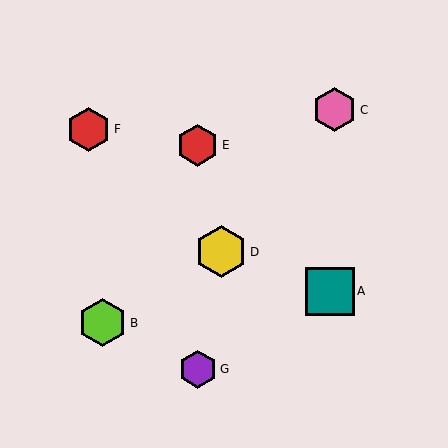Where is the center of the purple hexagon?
The center of the purple hexagon is at (198, 369).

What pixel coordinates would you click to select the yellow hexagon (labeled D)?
Click at (221, 252) to select the yellow hexagon D.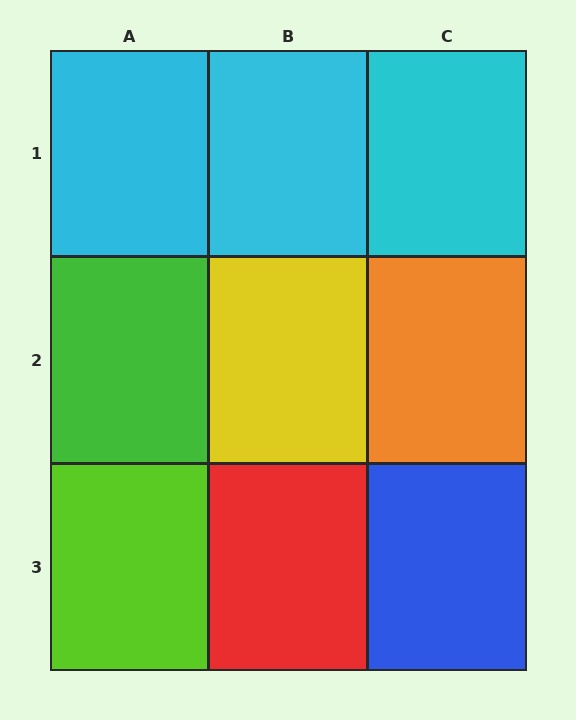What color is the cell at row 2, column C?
Orange.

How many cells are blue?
1 cell is blue.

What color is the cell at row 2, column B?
Yellow.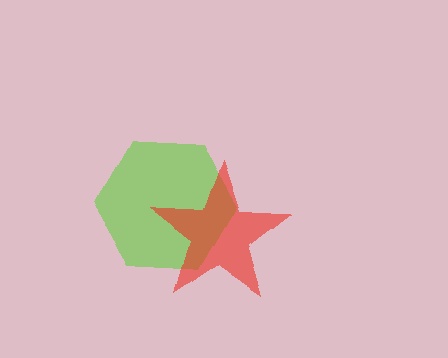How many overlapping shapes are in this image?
There are 2 overlapping shapes in the image.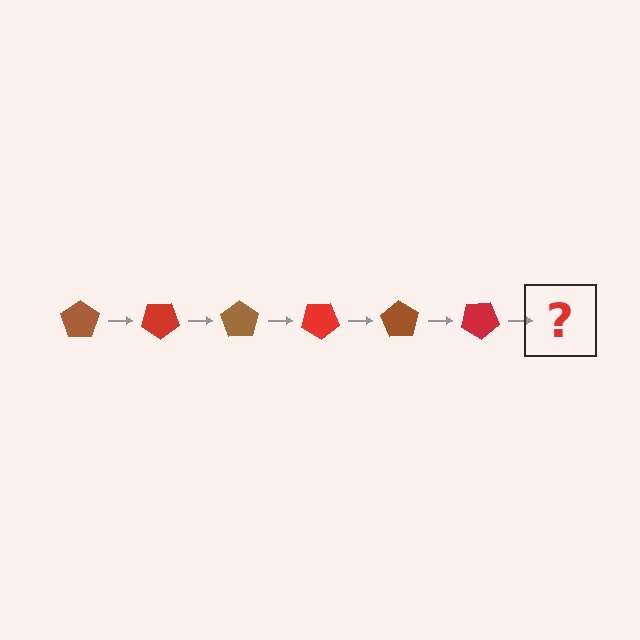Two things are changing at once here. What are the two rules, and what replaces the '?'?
The two rules are that it rotates 35 degrees each step and the color cycles through brown and red. The '?' should be a brown pentagon, rotated 210 degrees from the start.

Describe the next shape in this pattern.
It should be a brown pentagon, rotated 210 degrees from the start.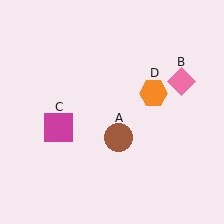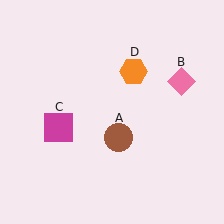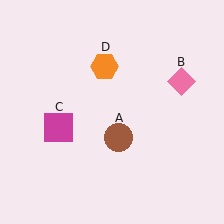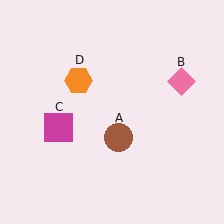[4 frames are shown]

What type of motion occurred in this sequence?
The orange hexagon (object D) rotated counterclockwise around the center of the scene.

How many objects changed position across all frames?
1 object changed position: orange hexagon (object D).